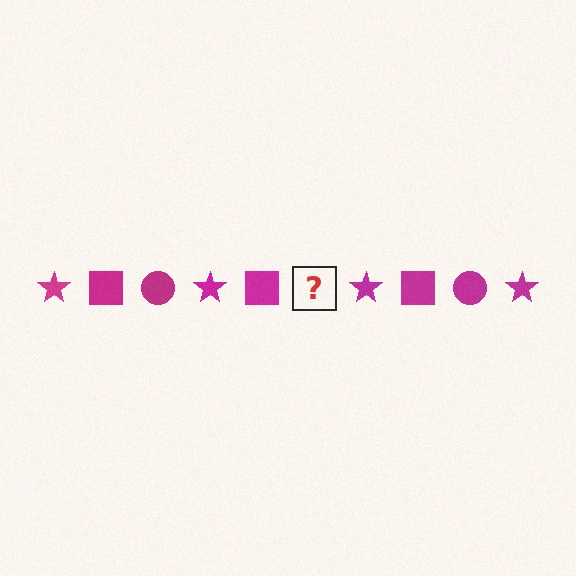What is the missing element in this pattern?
The missing element is a magenta circle.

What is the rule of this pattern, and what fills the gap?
The rule is that the pattern cycles through star, square, circle shapes in magenta. The gap should be filled with a magenta circle.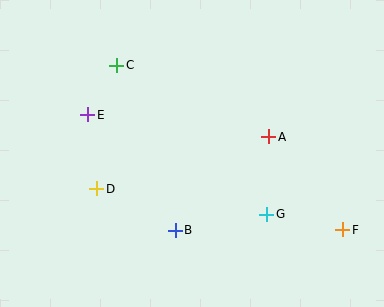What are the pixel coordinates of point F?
Point F is at (343, 230).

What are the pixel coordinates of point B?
Point B is at (175, 230).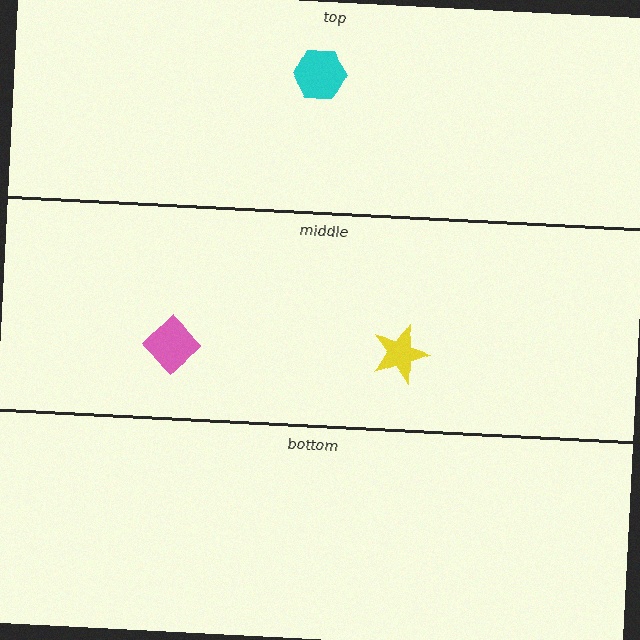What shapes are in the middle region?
The pink diamond, the yellow star.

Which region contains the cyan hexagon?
The top region.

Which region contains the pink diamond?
The middle region.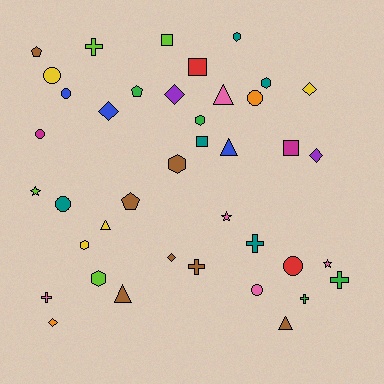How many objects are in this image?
There are 40 objects.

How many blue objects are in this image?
There are 3 blue objects.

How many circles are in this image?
There are 7 circles.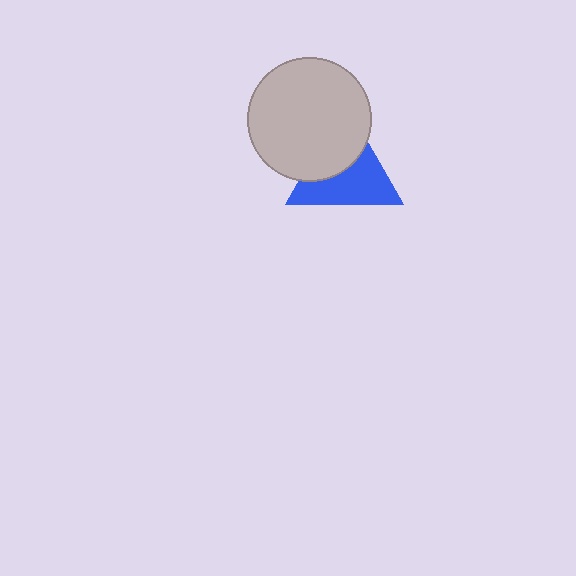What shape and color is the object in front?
The object in front is a light gray circle.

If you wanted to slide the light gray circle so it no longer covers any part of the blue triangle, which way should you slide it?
Slide it toward the upper-left — that is the most direct way to separate the two shapes.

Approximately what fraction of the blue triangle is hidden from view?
Roughly 42% of the blue triangle is hidden behind the light gray circle.